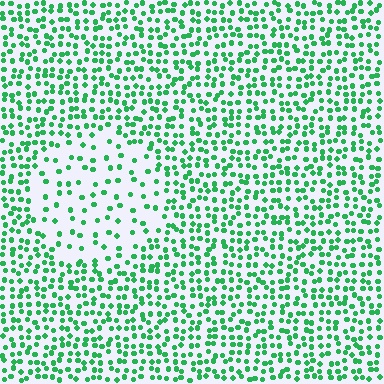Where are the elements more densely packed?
The elements are more densely packed outside the circle boundary.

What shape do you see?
I see a circle.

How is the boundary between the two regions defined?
The boundary is defined by a change in element density (approximately 2.4x ratio). All elements are the same color, size, and shape.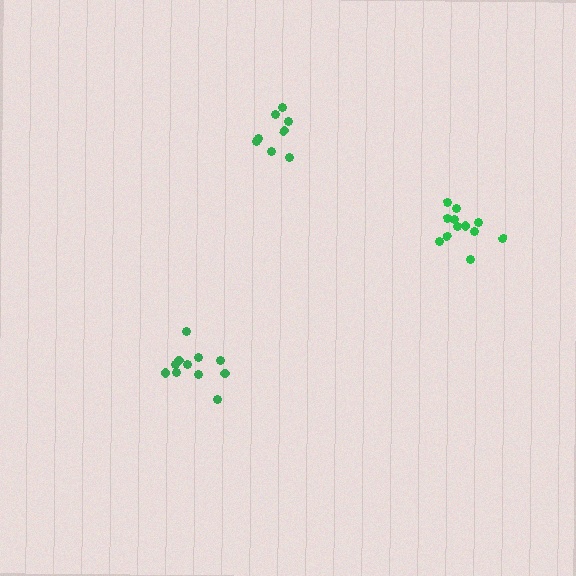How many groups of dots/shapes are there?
There are 3 groups.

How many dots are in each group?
Group 1: 8 dots, Group 2: 11 dots, Group 3: 12 dots (31 total).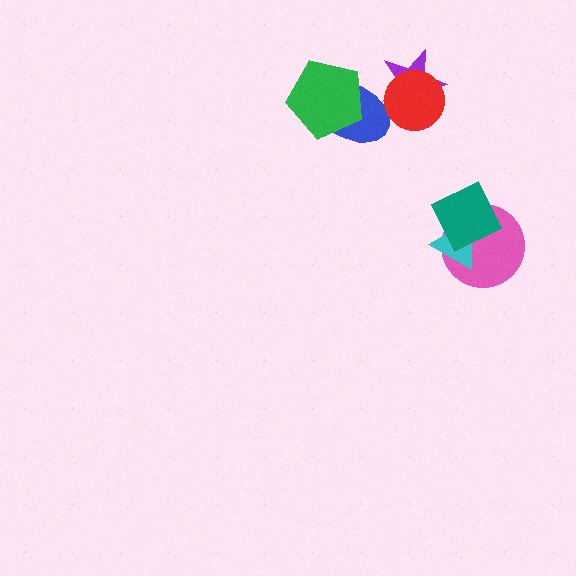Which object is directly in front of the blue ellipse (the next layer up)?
The green pentagon is directly in front of the blue ellipse.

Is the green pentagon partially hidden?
No, no other shape covers it.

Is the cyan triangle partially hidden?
Yes, it is partially covered by another shape.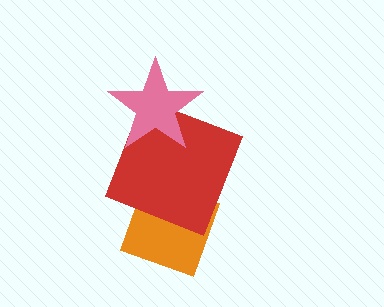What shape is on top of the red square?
The pink star is on top of the red square.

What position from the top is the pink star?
The pink star is 1st from the top.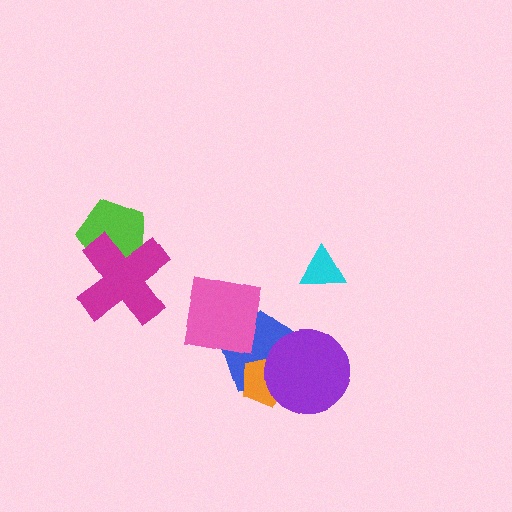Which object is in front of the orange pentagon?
The purple circle is in front of the orange pentagon.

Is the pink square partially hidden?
No, no other shape covers it.